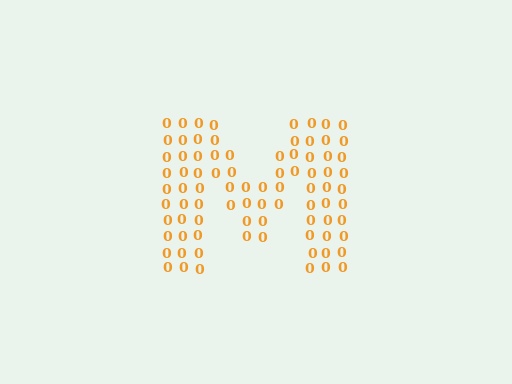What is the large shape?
The large shape is the letter M.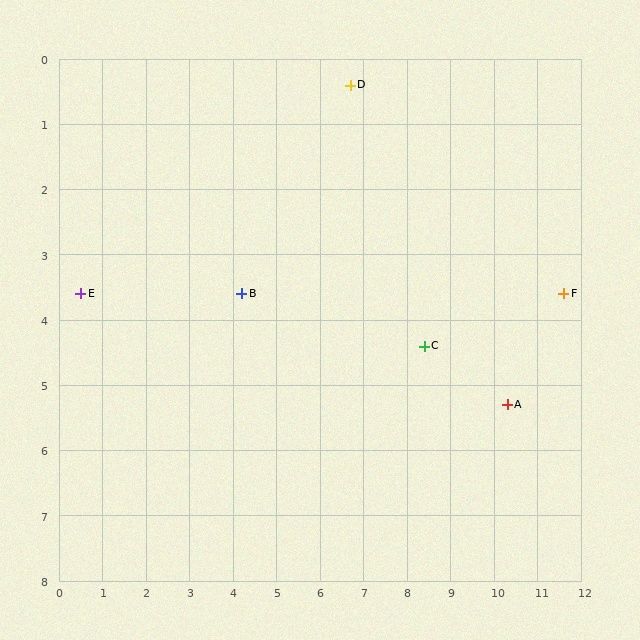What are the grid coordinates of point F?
Point F is at approximately (11.6, 3.6).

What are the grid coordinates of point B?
Point B is at approximately (4.2, 3.6).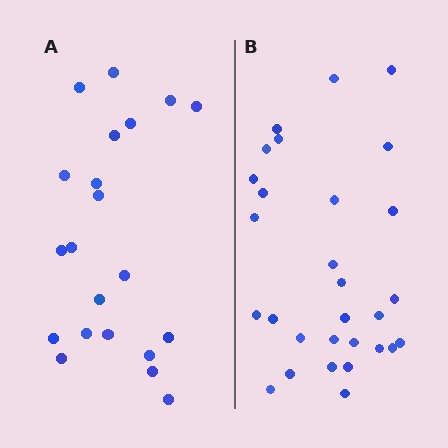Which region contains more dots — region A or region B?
Region B (the right region) has more dots.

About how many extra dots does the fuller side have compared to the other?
Region B has roughly 8 or so more dots than region A.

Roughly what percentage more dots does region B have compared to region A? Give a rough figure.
About 40% more.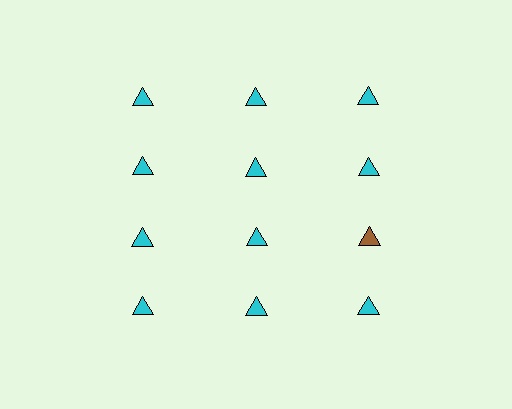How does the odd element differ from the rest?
It has a different color: brown instead of cyan.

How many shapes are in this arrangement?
There are 12 shapes arranged in a grid pattern.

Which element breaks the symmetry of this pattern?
The brown triangle in the third row, center column breaks the symmetry. All other shapes are cyan triangles.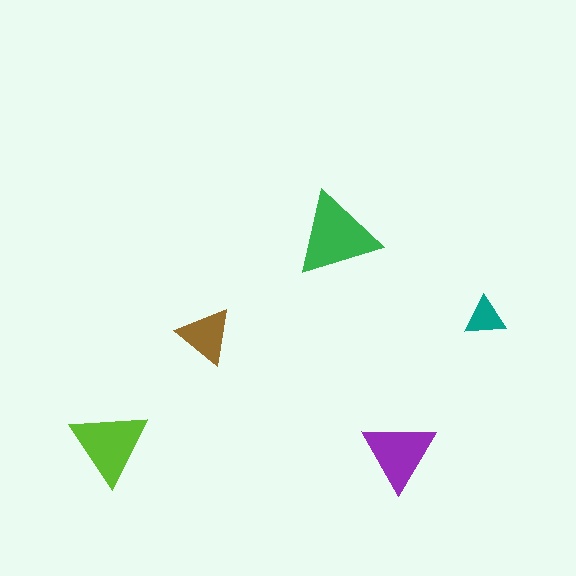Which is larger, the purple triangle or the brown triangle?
The purple one.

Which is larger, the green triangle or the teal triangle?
The green one.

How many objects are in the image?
There are 5 objects in the image.